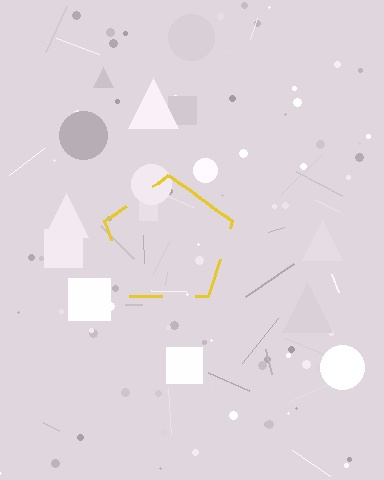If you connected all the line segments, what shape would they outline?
They would outline a pentagon.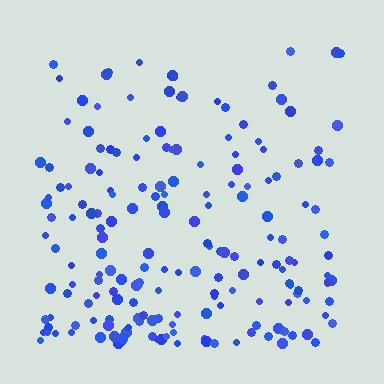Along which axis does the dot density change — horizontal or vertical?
Vertical.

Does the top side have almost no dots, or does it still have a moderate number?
Still a moderate number, just noticeably fewer than the bottom.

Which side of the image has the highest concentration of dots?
The bottom.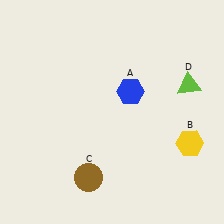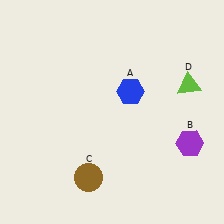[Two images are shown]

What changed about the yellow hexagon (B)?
In Image 1, B is yellow. In Image 2, it changed to purple.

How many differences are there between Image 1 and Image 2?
There is 1 difference between the two images.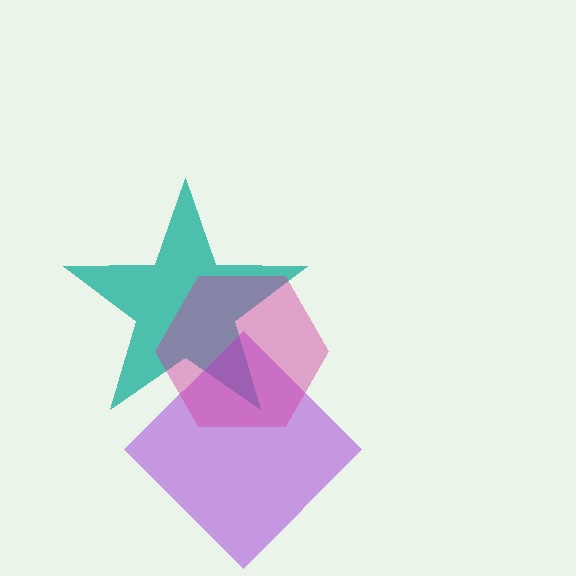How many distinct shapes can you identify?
There are 3 distinct shapes: a teal star, a purple diamond, a magenta hexagon.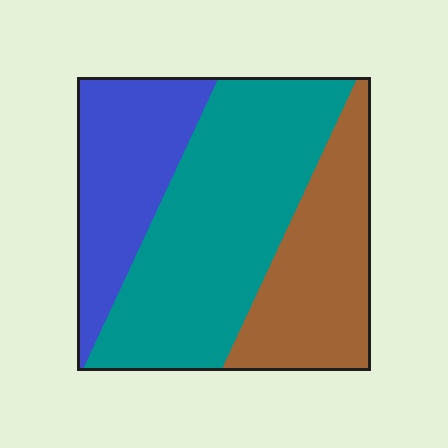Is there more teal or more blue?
Teal.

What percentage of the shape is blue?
Blue covers about 25% of the shape.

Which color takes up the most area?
Teal, at roughly 45%.